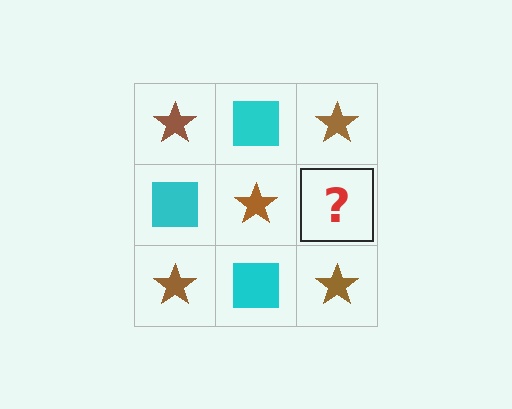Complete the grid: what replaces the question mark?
The question mark should be replaced with a cyan square.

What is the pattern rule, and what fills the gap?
The rule is that it alternates brown star and cyan square in a checkerboard pattern. The gap should be filled with a cyan square.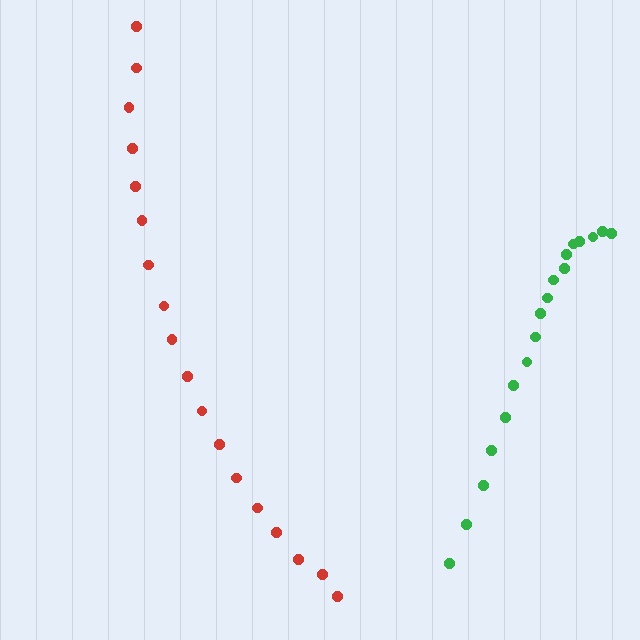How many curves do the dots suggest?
There are 2 distinct paths.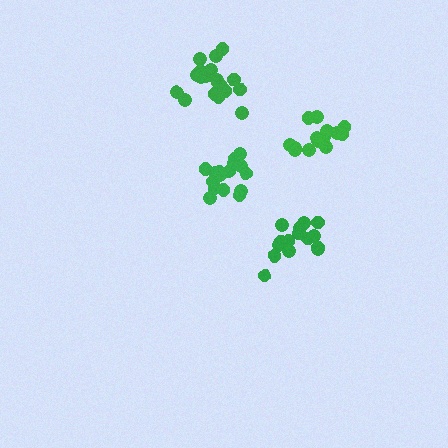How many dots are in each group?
Group 1: 16 dots, Group 2: 18 dots, Group 3: 14 dots, Group 4: 16 dots (64 total).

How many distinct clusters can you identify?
There are 4 distinct clusters.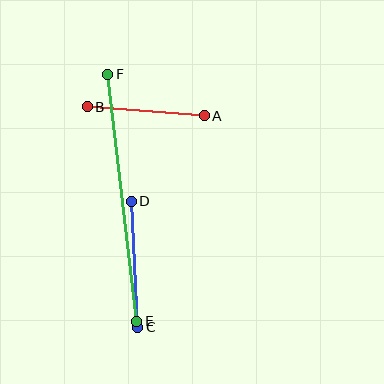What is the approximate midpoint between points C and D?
The midpoint is at approximately (135, 264) pixels.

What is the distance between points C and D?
The distance is approximately 126 pixels.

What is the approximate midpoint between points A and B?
The midpoint is at approximately (146, 111) pixels.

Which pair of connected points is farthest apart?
Points E and F are farthest apart.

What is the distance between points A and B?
The distance is approximately 117 pixels.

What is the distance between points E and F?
The distance is approximately 249 pixels.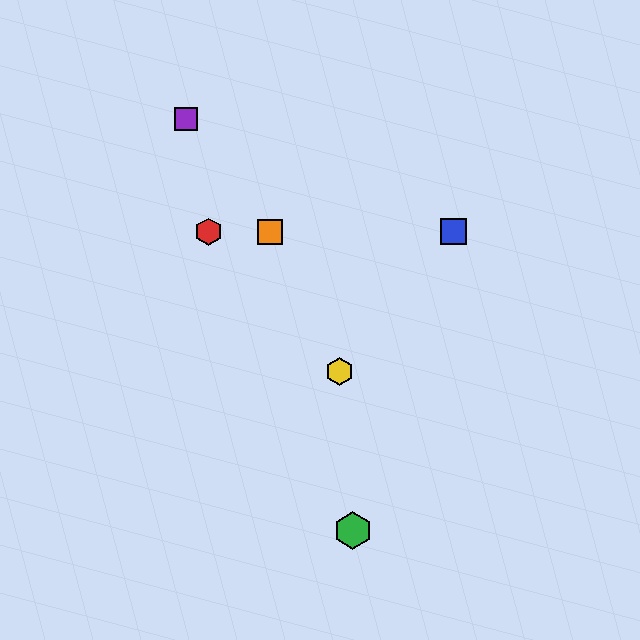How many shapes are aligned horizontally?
3 shapes (the red hexagon, the blue square, the orange square) are aligned horizontally.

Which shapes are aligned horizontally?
The red hexagon, the blue square, the orange square are aligned horizontally.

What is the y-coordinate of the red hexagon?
The red hexagon is at y≈232.